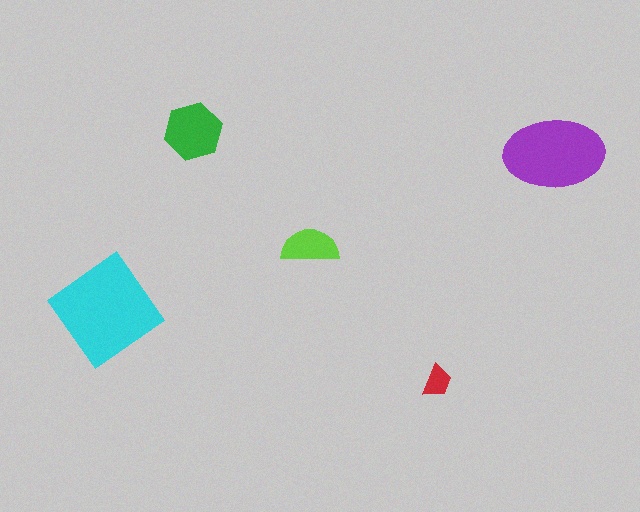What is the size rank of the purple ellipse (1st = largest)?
2nd.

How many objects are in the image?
There are 5 objects in the image.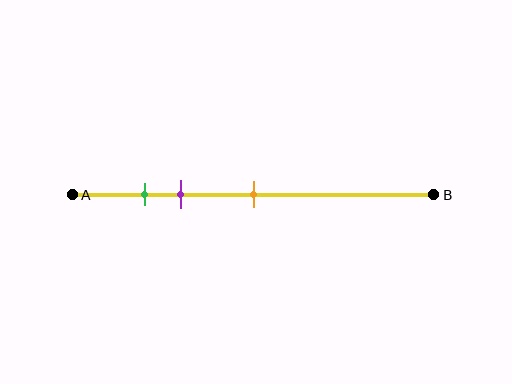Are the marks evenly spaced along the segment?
No, the marks are not evenly spaced.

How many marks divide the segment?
There are 3 marks dividing the segment.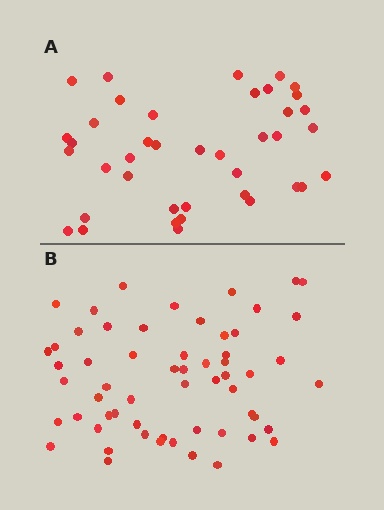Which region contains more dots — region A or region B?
Region B (the bottom region) has more dots.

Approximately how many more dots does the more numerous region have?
Region B has approximately 20 more dots than region A.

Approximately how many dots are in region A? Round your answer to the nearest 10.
About 40 dots.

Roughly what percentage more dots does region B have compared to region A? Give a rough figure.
About 50% more.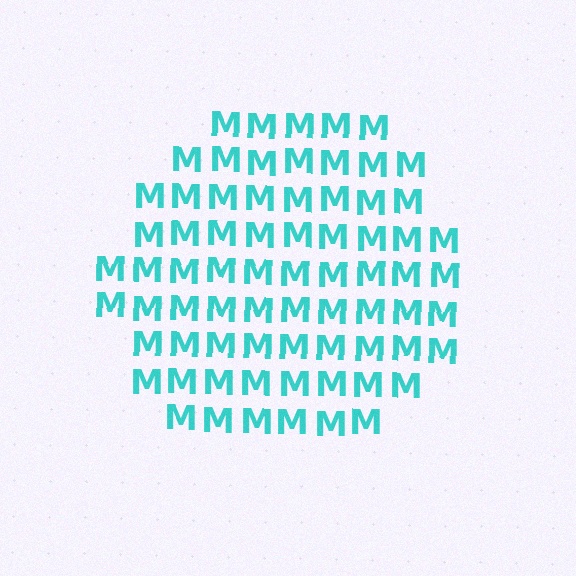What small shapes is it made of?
It is made of small letter M's.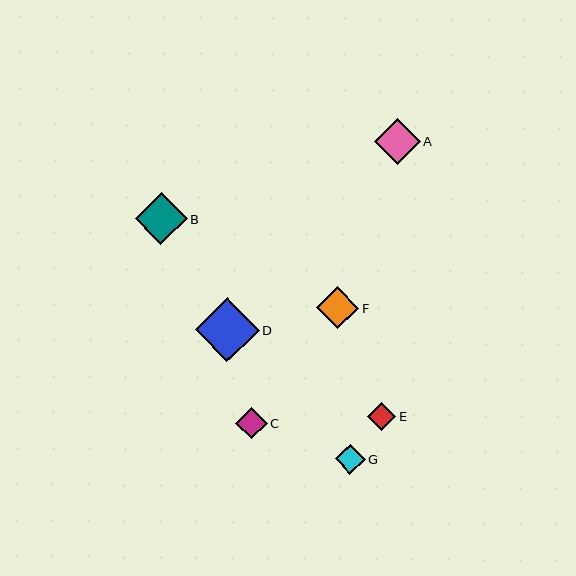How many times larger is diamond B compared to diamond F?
Diamond B is approximately 1.2 times the size of diamond F.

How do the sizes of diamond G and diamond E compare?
Diamond G and diamond E are approximately the same size.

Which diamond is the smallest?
Diamond E is the smallest with a size of approximately 28 pixels.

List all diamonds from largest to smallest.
From largest to smallest: D, B, A, F, C, G, E.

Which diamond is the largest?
Diamond D is the largest with a size of approximately 64 pixels.